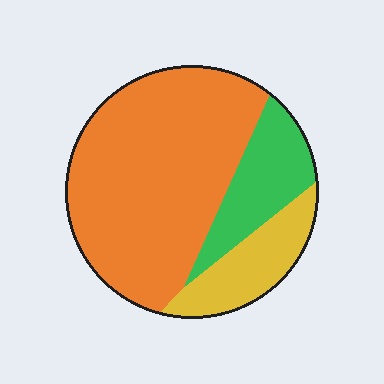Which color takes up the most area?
Orange, at roughly 65%.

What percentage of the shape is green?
Green takes up about one sixth (1/6) of the shape.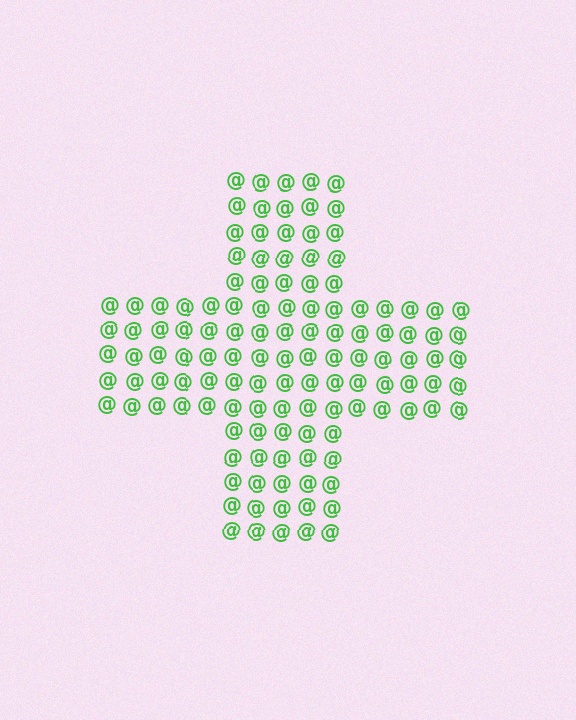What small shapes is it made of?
It is made of small at signs.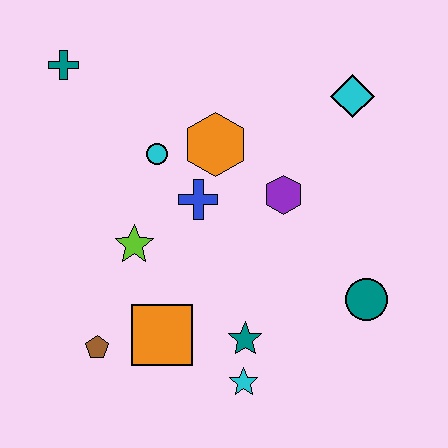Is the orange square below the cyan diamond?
Yes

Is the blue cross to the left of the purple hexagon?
Yes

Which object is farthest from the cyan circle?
The teal circle is farthest from the cyan circle.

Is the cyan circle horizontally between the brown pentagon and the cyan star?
Yes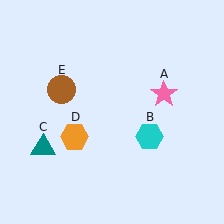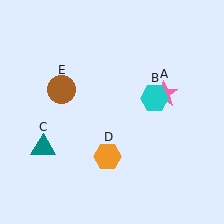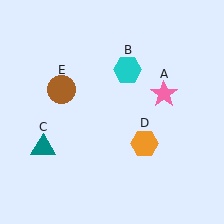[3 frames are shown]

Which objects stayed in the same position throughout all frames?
Pink star (object A) and teal triangle (object C) and brown circle (object E) remained stationary.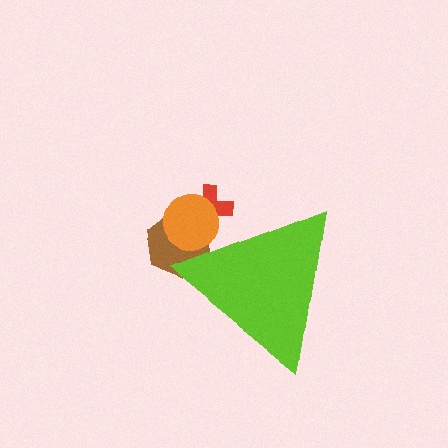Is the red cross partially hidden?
Yes, the red cross is partially hidden behind the lime triangle.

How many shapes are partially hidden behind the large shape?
3 shapes are partially hidden.